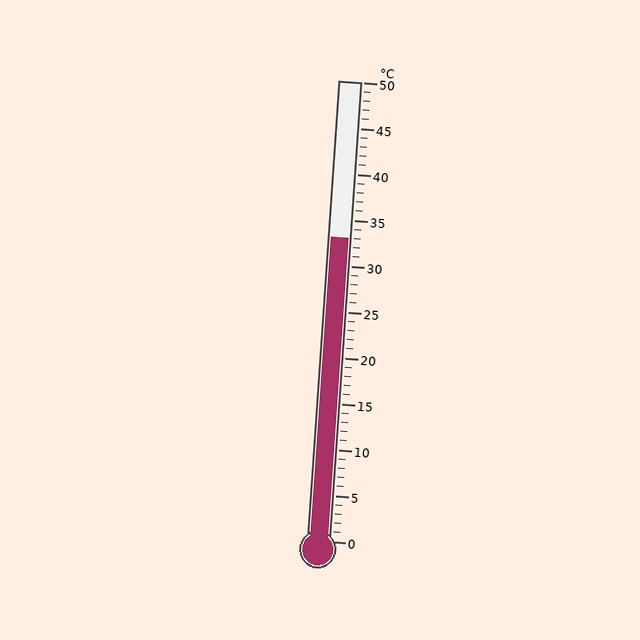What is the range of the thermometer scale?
The thermometer scale ranges from 0°C to 50°C.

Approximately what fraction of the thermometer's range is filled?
The thermometer is filled to approximately 65% of its range.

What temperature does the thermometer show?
The thermometer shows approximately 33°C.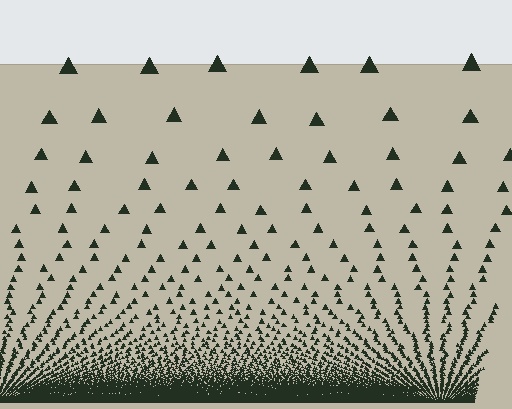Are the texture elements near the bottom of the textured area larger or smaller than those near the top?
Smaller. The gradient is inverted — elements near the bottom are smaller and denser.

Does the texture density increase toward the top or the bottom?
Density increases toward the bottom.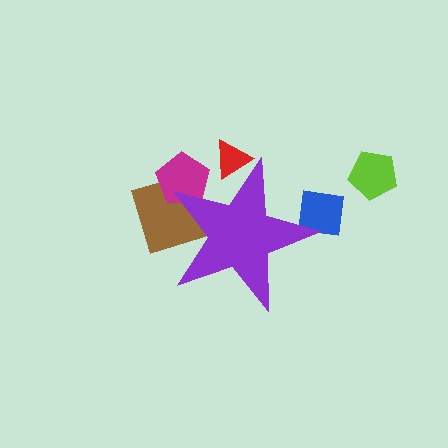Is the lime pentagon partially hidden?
No, the lime pentagon is fully visible.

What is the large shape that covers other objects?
A purple star.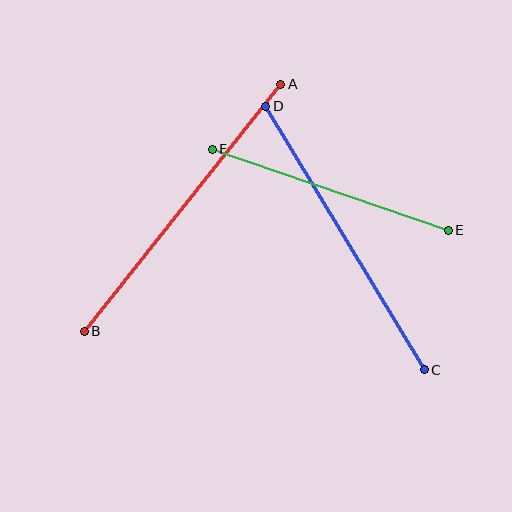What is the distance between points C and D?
The distance is approximately 308 pixels.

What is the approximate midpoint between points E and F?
The midpoint is at approximately (330, 190) pixels.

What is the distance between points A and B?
The distance is approximately 316 pixels.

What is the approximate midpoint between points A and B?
The midpoint is at approximately (182, 208) pixels.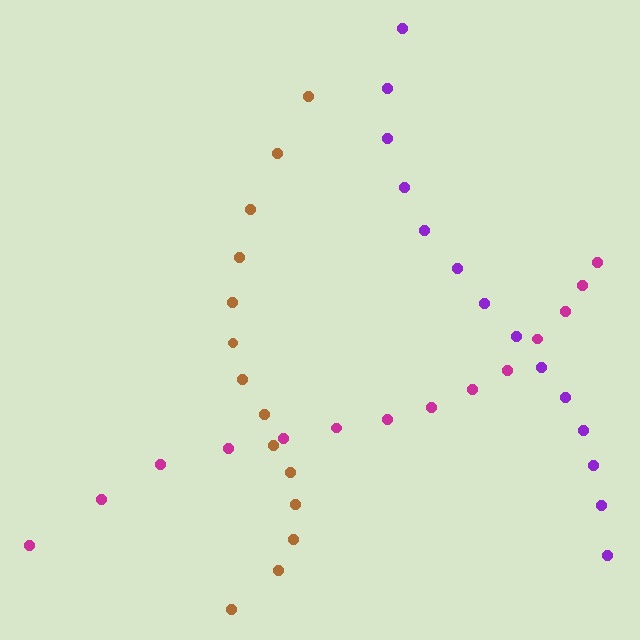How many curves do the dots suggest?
There are 3 distinct paths.